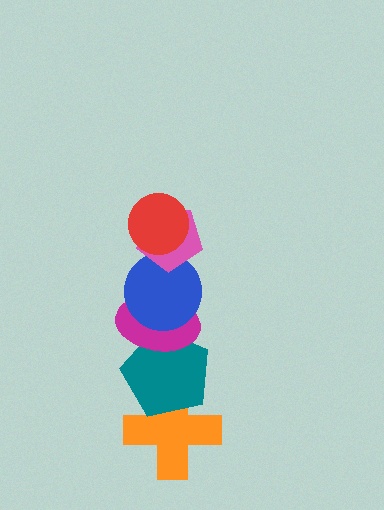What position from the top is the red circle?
The red circle is 1st from the top.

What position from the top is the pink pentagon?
The pink pentagon is 2nd from the top.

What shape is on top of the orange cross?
The teal pentagon is on top of the orange cross.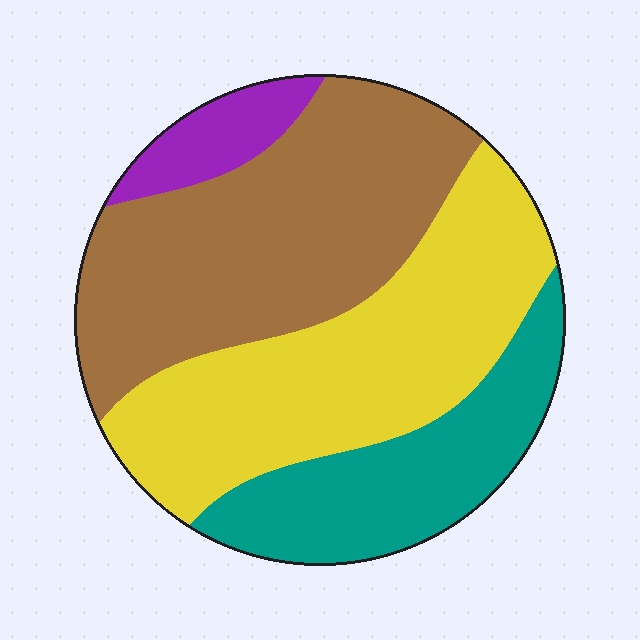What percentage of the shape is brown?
Brown takes up about three eighths (3/8) of the shape.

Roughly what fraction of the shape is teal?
Teal takes up about one fifth (1/5) of the shape.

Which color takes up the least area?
Purple, at roughly 5%.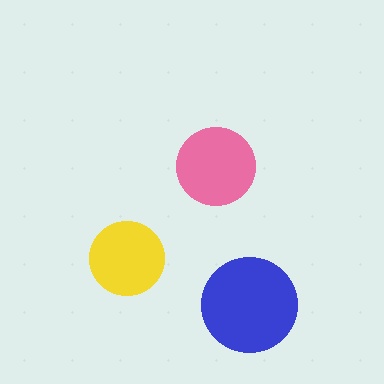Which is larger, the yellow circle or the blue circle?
The blue one.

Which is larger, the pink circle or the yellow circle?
The pink one.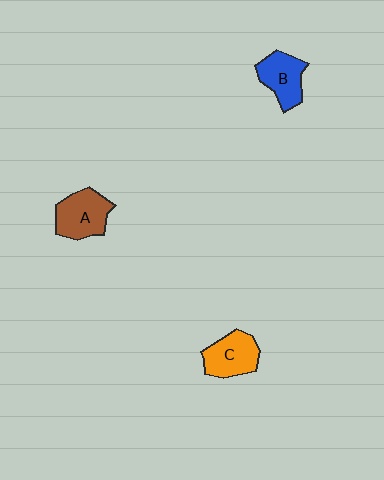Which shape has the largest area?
Shape A (brown).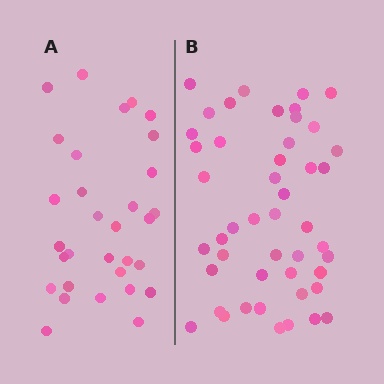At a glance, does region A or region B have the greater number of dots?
Region B (the right region) has more dots.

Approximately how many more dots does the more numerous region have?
Region B has approximately 15 more dots than region A.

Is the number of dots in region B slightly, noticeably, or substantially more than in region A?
Region B has substantially more. The ratio is roughly 1.5 to 1.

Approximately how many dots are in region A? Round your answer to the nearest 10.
About 30 dots. (The exact count is 31, which rounds to 30.)